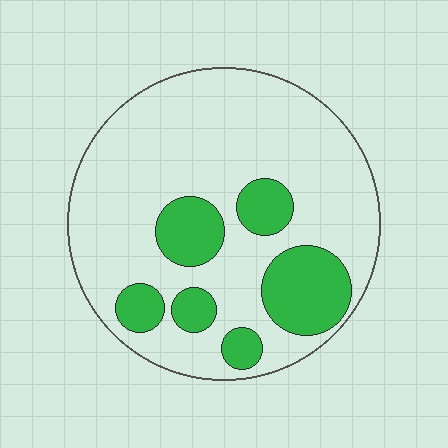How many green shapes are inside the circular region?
6.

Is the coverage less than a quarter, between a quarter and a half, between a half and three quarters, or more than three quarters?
Less than a quarter.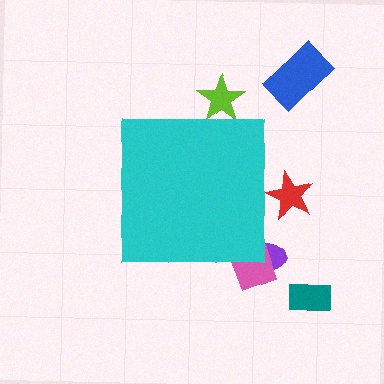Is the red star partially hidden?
Yes, the red star is partially hidden behind the cyan square.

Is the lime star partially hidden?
Yes, the lime star is partially hidden behind the cyan square.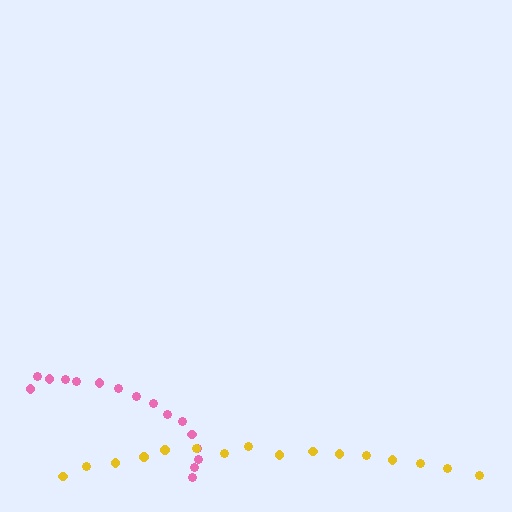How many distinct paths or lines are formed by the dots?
There are 2 distinct paths.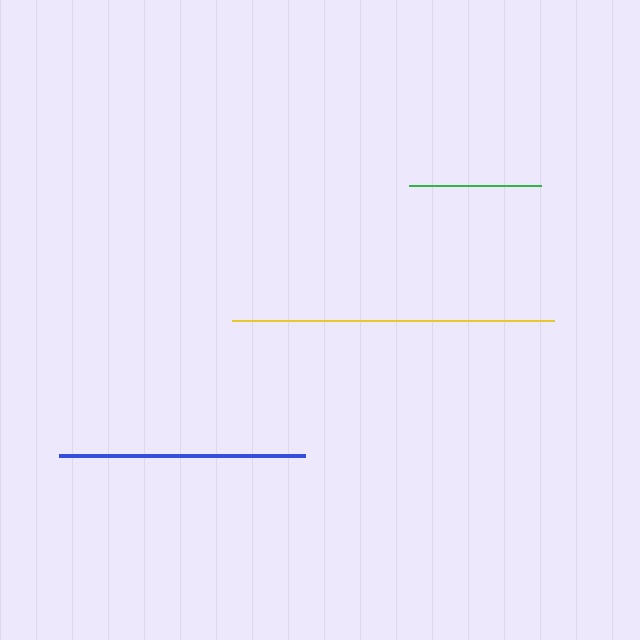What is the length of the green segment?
The green segment is approximately 132 pixels long.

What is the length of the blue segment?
The blue segment is approximately 246 pixels long.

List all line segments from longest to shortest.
From longest to shortest: yellow, blue, green.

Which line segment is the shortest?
The green line is the shortest at approximately 132 pixels.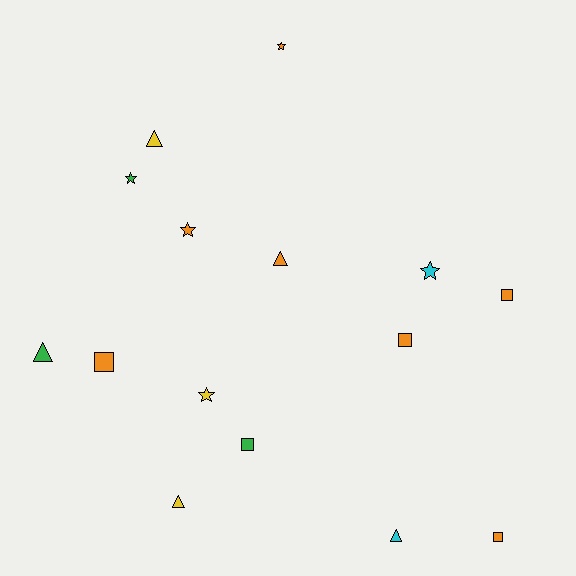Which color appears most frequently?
Orange, with 7 objects.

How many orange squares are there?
There are 4 orange squares.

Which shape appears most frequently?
Star, with 5 objects.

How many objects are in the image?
There are 15 objects.